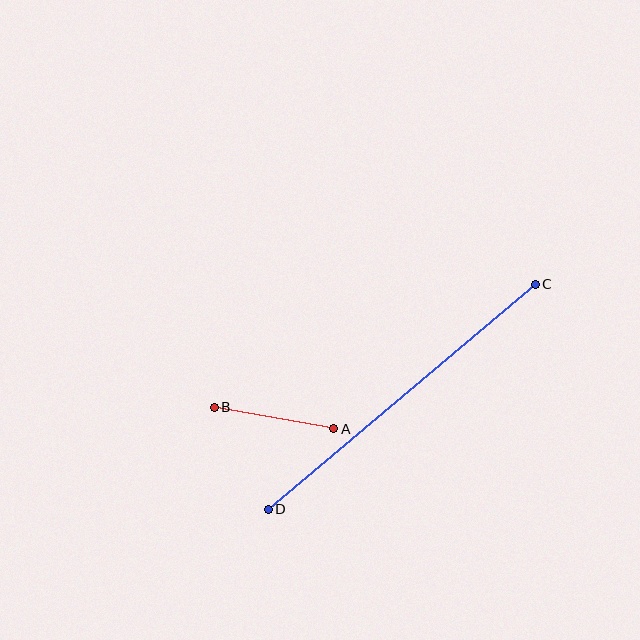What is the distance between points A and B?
The distance is approximately 122 pixels.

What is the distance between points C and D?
The distance is approximately 349 pixels.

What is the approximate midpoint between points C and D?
The midpoint is at approximately (402, 397) pixels.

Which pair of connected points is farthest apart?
Points C and D are farthest apart.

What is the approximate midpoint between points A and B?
The midpoint is at approximately (274, 418) pixels.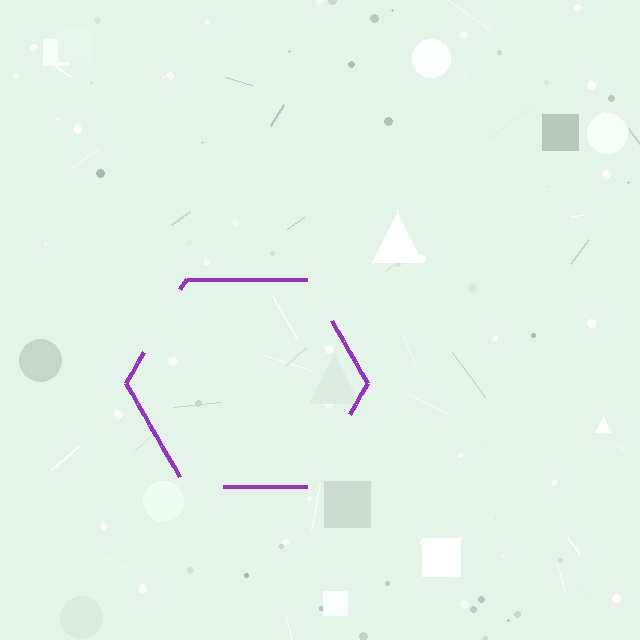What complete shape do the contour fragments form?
The contour fragments form a hexagon.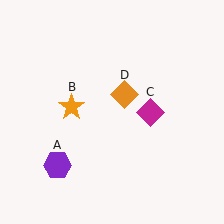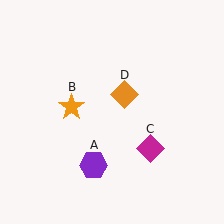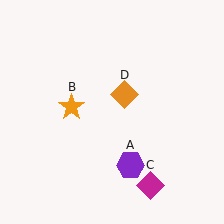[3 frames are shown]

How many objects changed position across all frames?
2 objects changed position: purple hexagon (object A), magenta diamond (object C).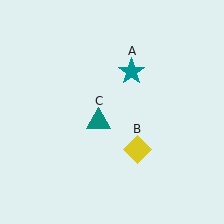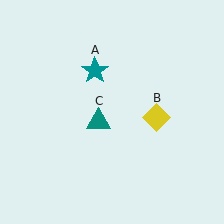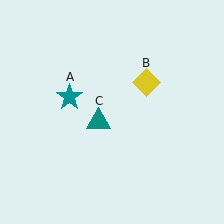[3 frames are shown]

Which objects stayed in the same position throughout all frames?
Teal triangle (object C) remained stationary.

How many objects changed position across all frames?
2 objects changed position: teal star (object A), yellow diamond (object B).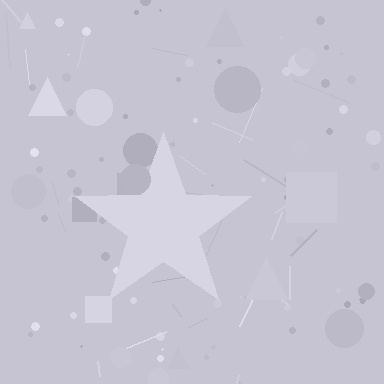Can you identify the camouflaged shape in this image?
The camouflaged shape is a star.